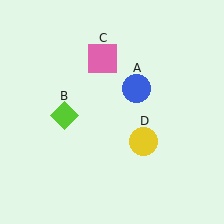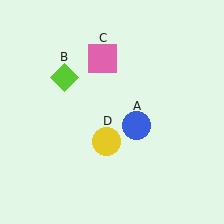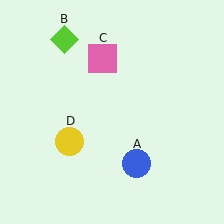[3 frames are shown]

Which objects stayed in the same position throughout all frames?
Pink square (object C) remained stationary.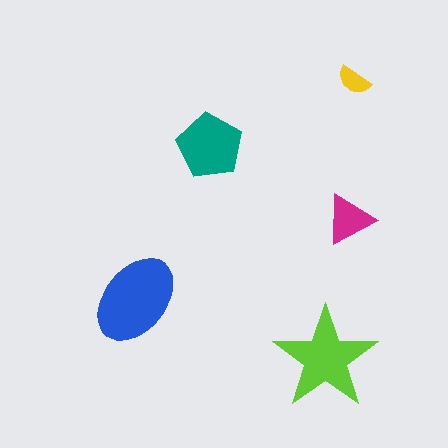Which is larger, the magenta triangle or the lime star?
The lime star.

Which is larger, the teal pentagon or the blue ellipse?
The blue ellipse.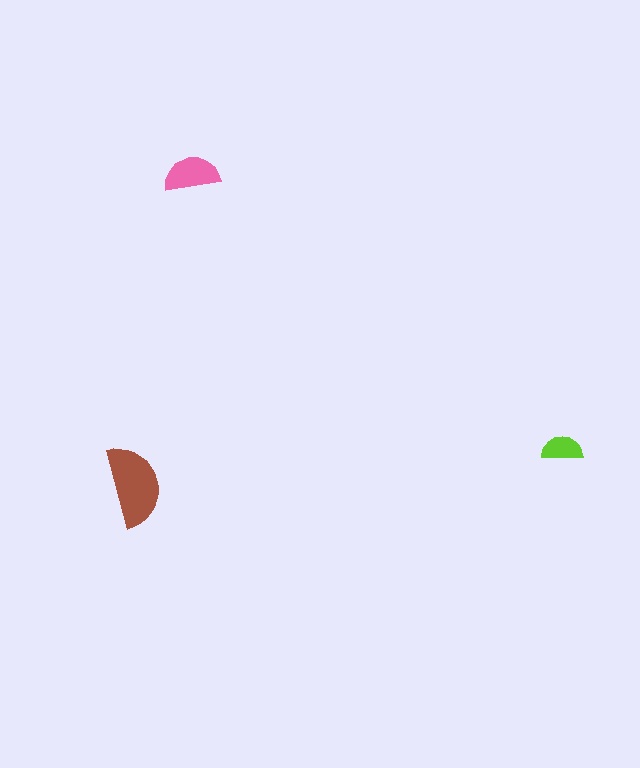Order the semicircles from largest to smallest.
the brown one, the pink one, the lime one.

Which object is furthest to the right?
The lime semicircle is rightmost.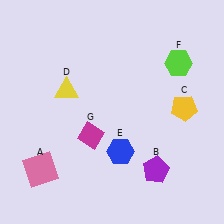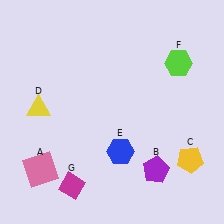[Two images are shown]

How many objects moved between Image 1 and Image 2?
3 objects moved between the two images.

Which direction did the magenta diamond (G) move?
The magenta diamond (G) moved down.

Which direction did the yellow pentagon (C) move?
The yellow pentagon (C) moved down.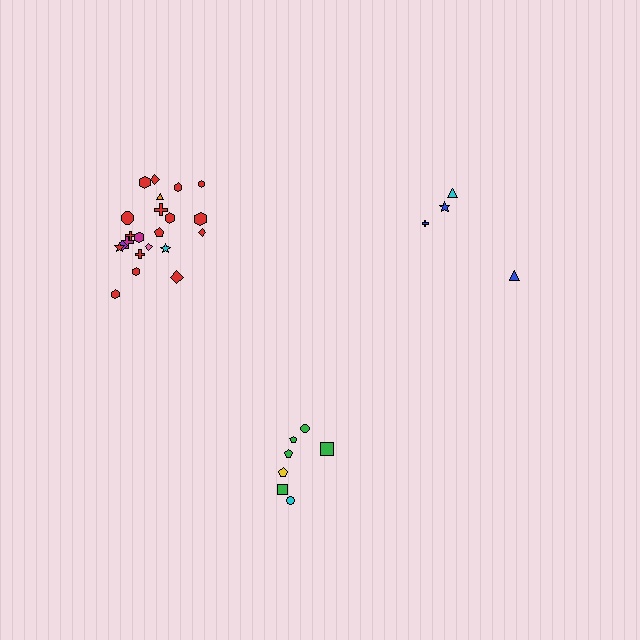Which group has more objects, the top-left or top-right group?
The top-left group.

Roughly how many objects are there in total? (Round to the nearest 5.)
Roughly 35 objects in total.